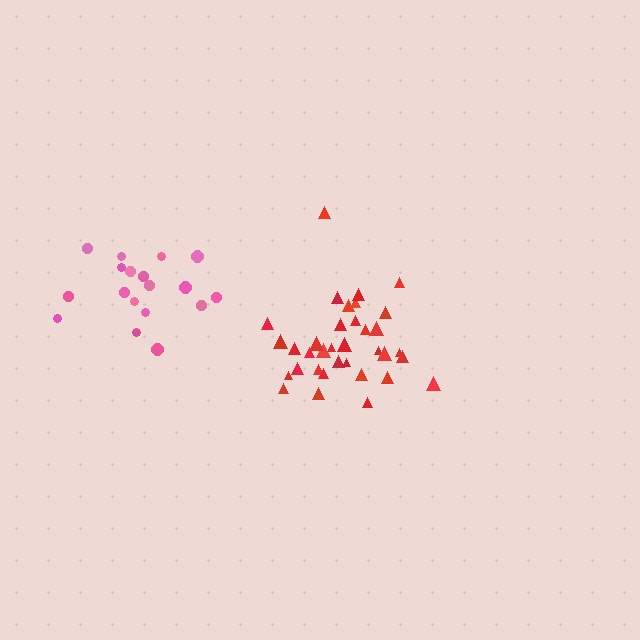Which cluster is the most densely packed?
Red.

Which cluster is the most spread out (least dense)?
Pink.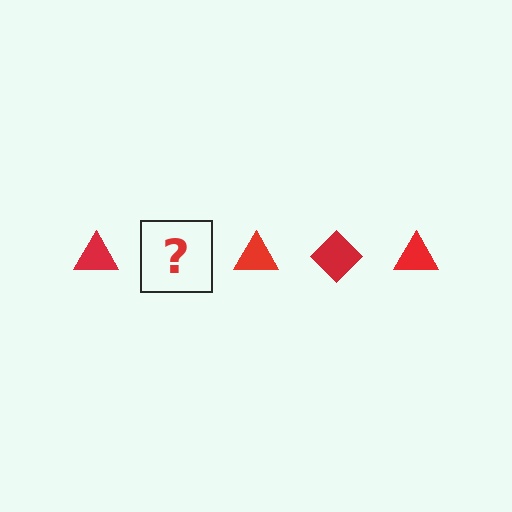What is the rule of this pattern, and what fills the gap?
The rule is that the pattern cycles through triangle, diamond shapes in red. The gap should be filled with a red diamond.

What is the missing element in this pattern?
The missing element is a red diamond.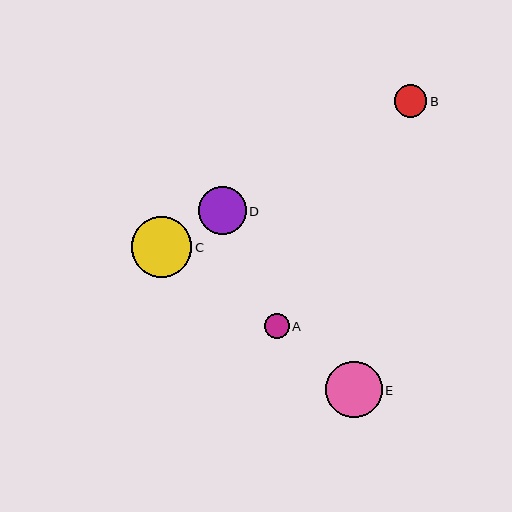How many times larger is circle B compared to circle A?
Circle B is approximately 1.3 times the size of circle A.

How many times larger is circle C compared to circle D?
Circle C is approximately 1.3 times the size of circle D.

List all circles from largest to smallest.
From largest to smallest: C, E, D, B, A.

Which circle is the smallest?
Circle A is the smallest with a size of approximately 25 pixels.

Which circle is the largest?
Circle C is the largest with a size of approximately 60 pixels.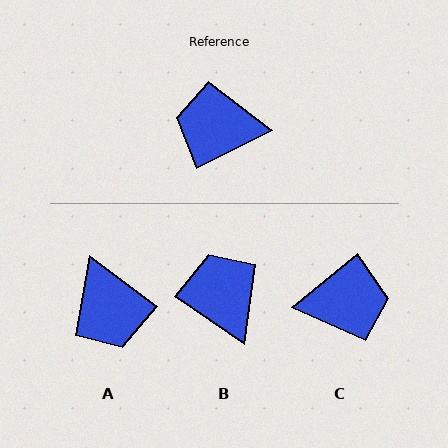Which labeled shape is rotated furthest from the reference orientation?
C, about 167 degrees away.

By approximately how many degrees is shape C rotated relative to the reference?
Approximately 167 degrees clockwise.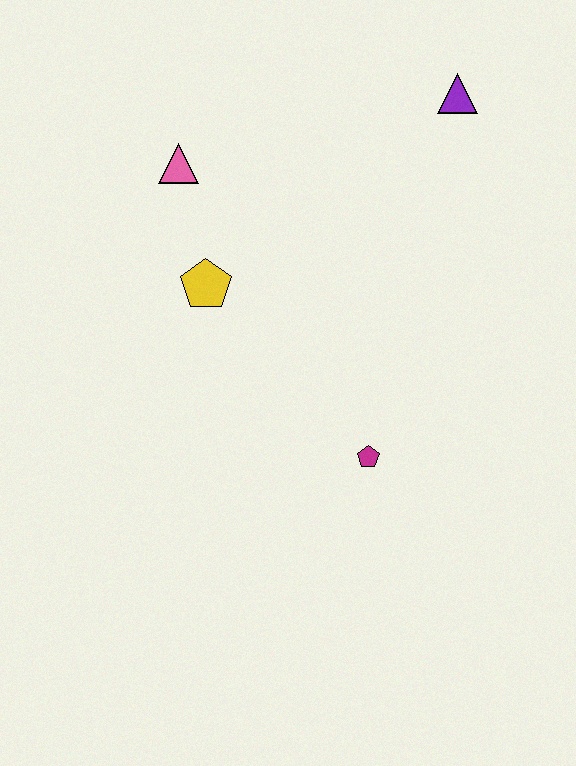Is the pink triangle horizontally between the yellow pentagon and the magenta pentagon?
No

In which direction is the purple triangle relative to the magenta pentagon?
The purple triangle is above the magenta pentagon.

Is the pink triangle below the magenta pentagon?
No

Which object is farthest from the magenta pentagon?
The purple triangle is farthest from the magenta pentagon.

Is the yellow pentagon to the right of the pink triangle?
Yes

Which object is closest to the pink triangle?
The yellow pentagon is closest to the pink triangle.